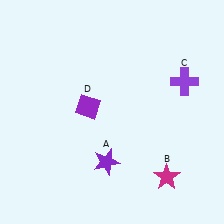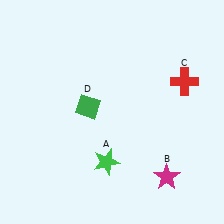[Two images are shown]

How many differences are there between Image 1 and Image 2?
There are 3 differences between the two images.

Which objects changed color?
A changed from purple to green. C changed from purple to red. D changed from purple to green.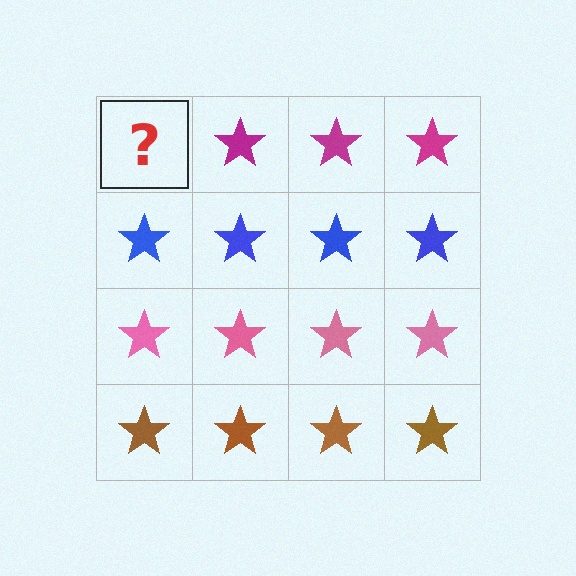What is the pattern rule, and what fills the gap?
The rule is that each row has a consistent color. The gap should be filled with a magenta star.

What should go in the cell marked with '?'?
The missing cell should contain a magenta star.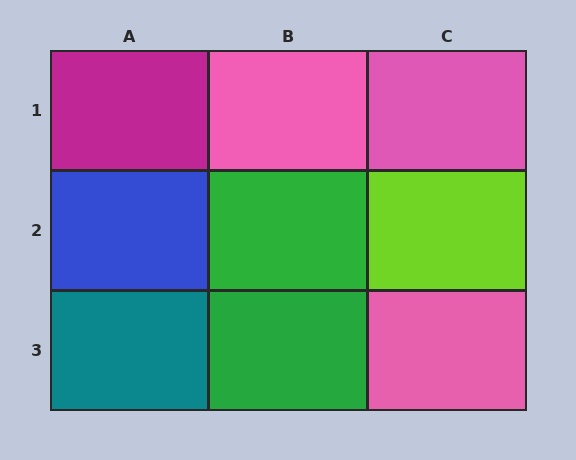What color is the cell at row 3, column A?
Teal.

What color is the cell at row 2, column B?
Green.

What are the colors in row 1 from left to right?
Magenta, pink, pink.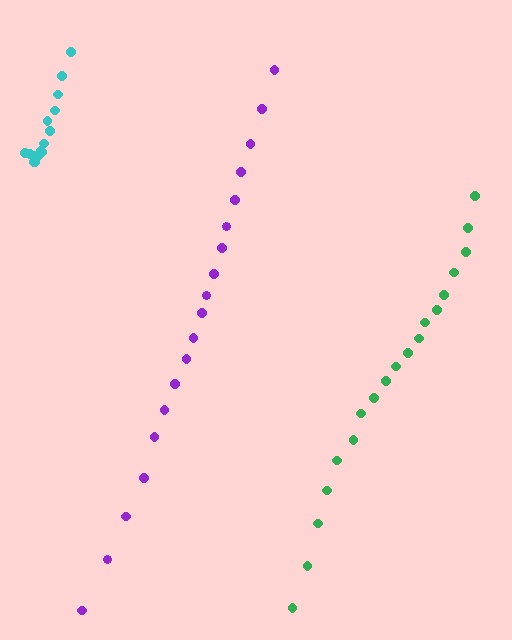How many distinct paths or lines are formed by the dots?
There are 3 distinct paths.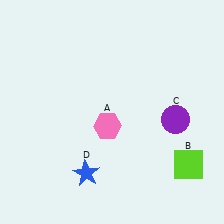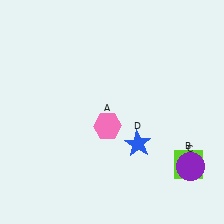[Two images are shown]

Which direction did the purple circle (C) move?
The purple circle (C) moved down.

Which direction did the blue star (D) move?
The blue star (D) moved right.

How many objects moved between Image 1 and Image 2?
2 objects moved between the two images.